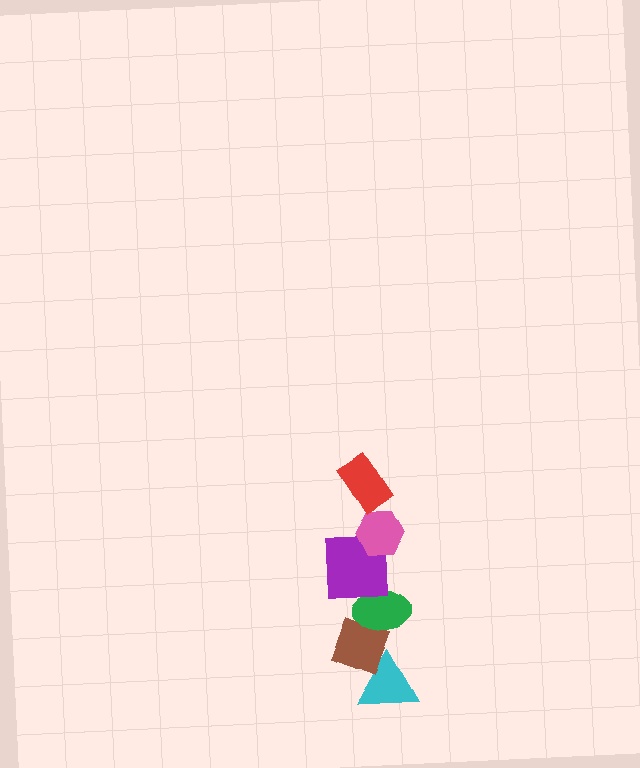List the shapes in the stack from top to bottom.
From top to bottom: the red rectangle, the pink hexagon, the purple square, the green ellipse, the brown diamond, the cyan triangle.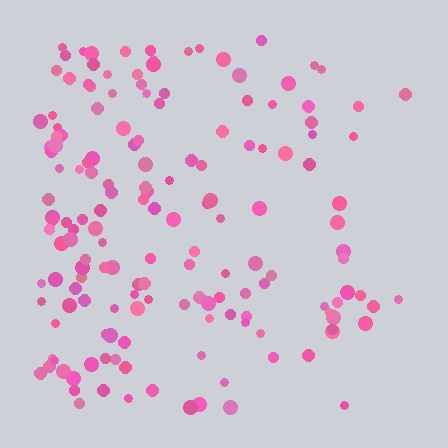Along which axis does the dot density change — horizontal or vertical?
Horizontal.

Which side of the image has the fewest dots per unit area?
The right.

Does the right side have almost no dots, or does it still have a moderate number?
Still a moderate number, just noticeably fewer than the left.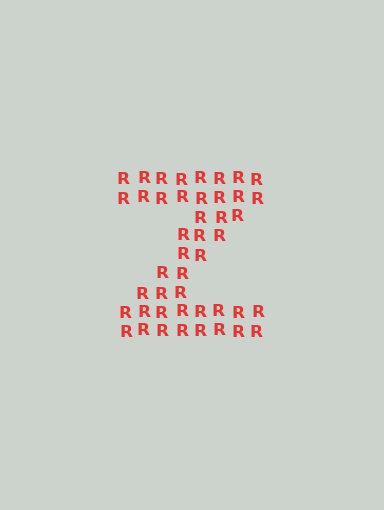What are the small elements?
The small elements are letter R's.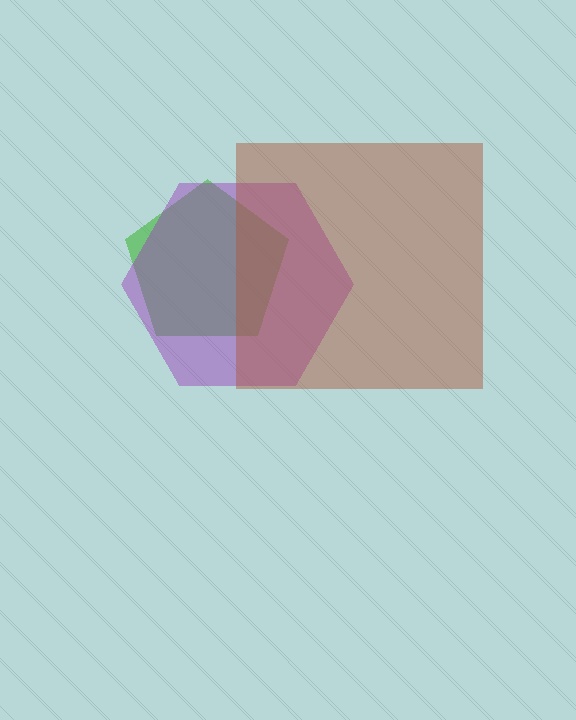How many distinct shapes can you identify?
There are 3 distinct shapes: a green pentagon, a purple hexagon, a brown square.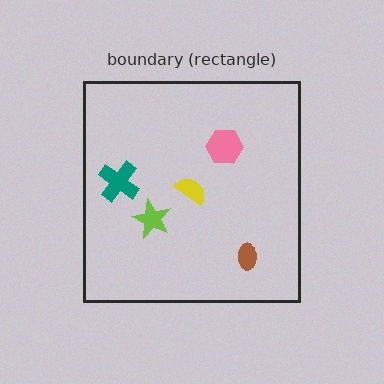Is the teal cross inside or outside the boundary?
Inside.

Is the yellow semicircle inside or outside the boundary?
Inside.